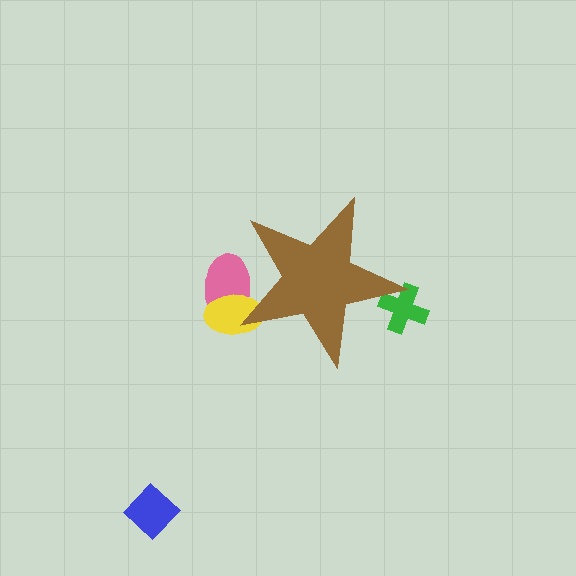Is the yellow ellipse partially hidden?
Yes, the yellow ellipse is partially hidden behind the brown star.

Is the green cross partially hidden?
Yes, the green cross is partially hidden behind the brown star.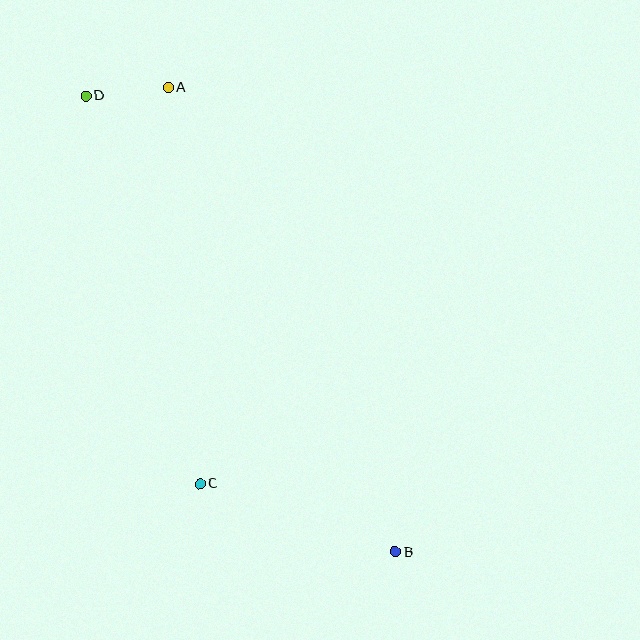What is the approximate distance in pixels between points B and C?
The distance between B and C is approximately 207 pixels.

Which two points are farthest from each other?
Points B and D are farthest from each other.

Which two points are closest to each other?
Points A and D are closest to each other.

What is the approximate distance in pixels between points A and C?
The distance between A and C is approximately 398 pixels.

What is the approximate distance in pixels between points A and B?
The distance between A and B is approximately 517 pixels.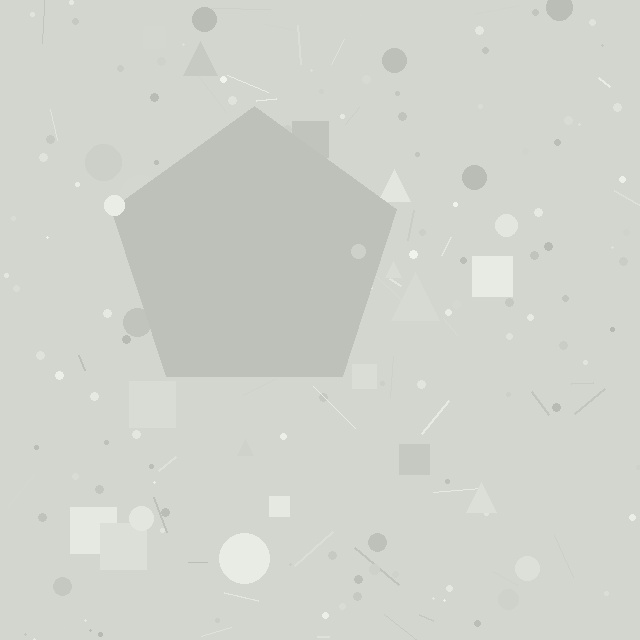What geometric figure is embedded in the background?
A pentagon is embedded in the background.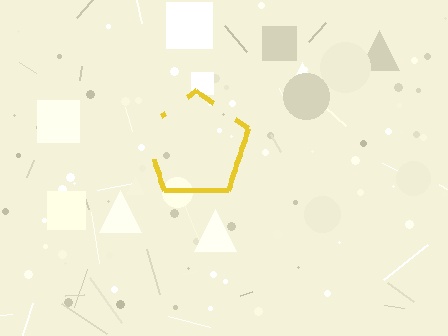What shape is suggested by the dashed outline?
The dashed outline suggests a pentagon.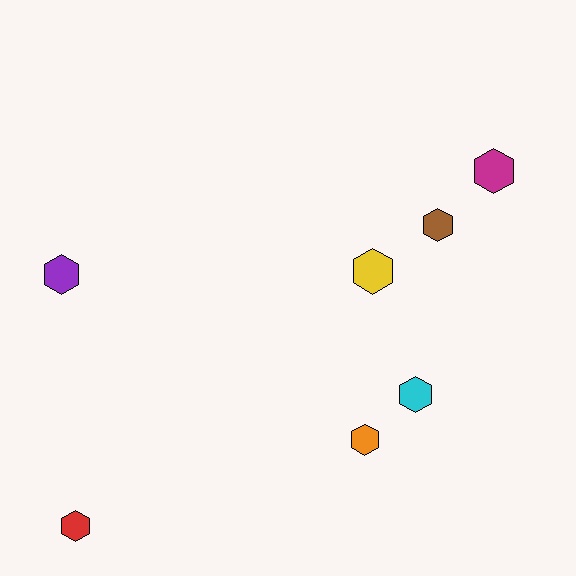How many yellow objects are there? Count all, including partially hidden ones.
There is 1 yellow object.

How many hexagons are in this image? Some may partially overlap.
There are 7 hexagons.